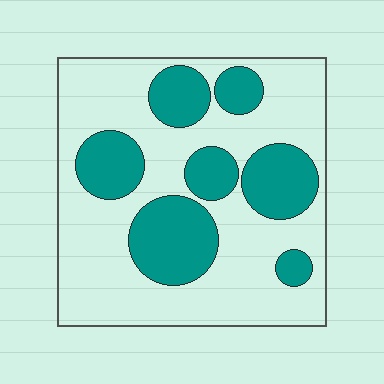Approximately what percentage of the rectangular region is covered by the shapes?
Approximately 30%.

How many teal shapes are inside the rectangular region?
7.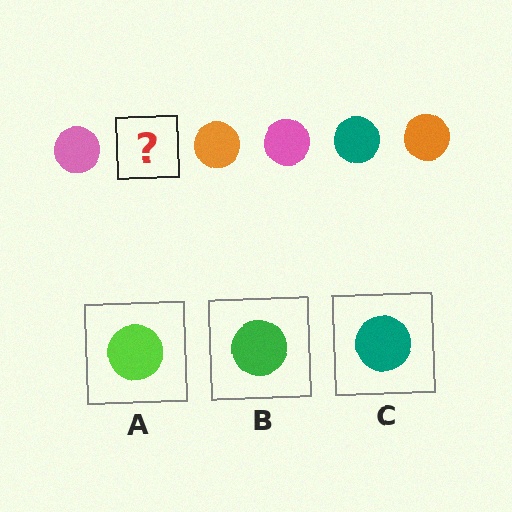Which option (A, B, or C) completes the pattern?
C.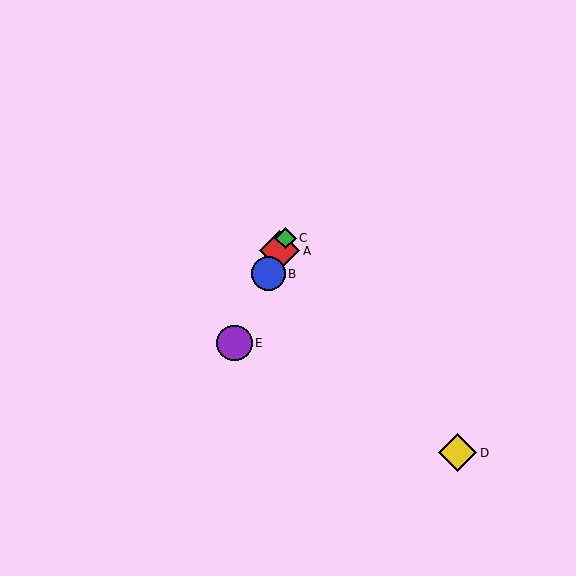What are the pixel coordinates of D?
Object D is at (458, 453).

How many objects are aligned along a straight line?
4 objects (A, B, C, E) are aligned along a straight line.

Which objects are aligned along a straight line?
Objects A, B, C, E are aligned along a straight line.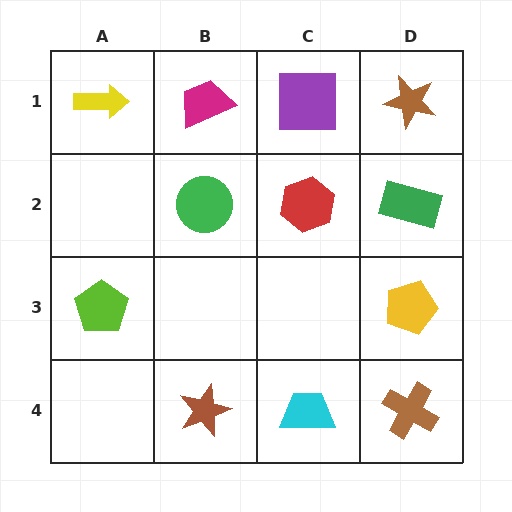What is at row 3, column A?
A lime pentagon.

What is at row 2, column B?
A green circle.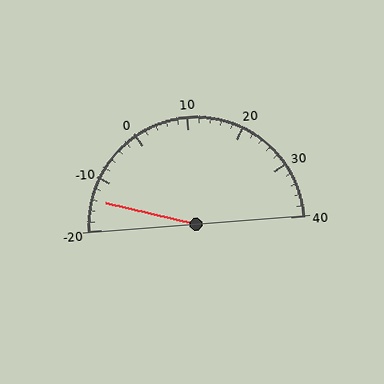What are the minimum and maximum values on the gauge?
The gauge ranges from -20 to 40.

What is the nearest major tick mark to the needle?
The nearest major tick mark is -10.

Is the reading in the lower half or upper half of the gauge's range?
The reading is in the lower half of the range (-20 to 40).